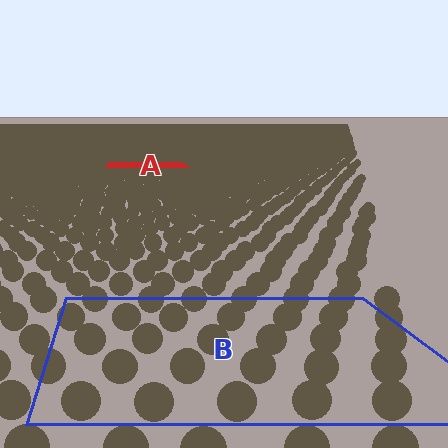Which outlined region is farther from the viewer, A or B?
Region A is farther from the viewer — the texture elements inside it appear smaller and more densely packed.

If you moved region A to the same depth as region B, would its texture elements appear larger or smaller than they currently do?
They would appear larger. At a closer depth, the same texture elements are projected at a bigger on-screen size.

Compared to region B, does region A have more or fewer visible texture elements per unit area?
Region A has more texture elements per unit area — they are packed more densely because it is farther away.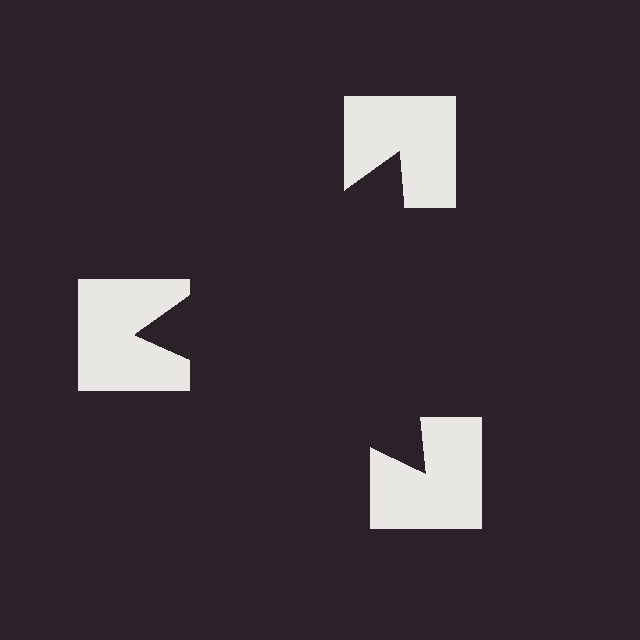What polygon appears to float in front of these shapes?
An illusory triangle — its edges are inferred from the aligned wedge cuts in the notched squares, not physically drawn.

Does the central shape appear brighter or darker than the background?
It typically appears slightly darker than the background, even though no actual brightness change is drawn.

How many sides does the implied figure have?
3 sides.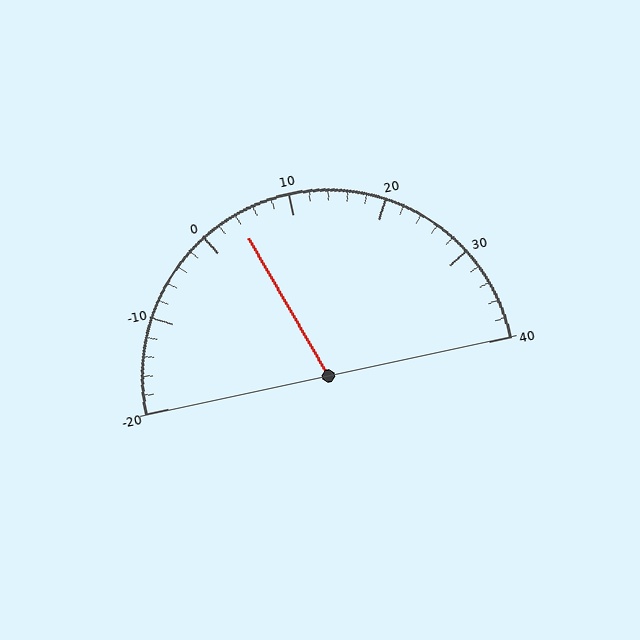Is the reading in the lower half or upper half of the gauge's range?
The reading is in the lower half of the range (-20 to 40).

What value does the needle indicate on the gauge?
The needle indicates approximately 4.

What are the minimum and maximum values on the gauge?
The gauge ranges from -20 to 40.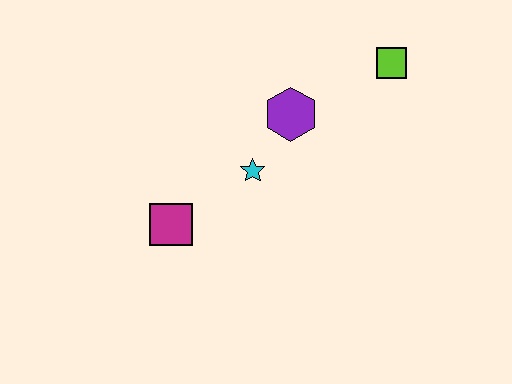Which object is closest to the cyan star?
The purple hexagon is closest to the cyan star.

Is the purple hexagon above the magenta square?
Yes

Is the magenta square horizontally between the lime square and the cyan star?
No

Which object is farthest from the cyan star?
The lime square is farthest from the cyan star.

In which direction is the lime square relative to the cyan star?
The lime square is to the right of the cyan star.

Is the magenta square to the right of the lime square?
No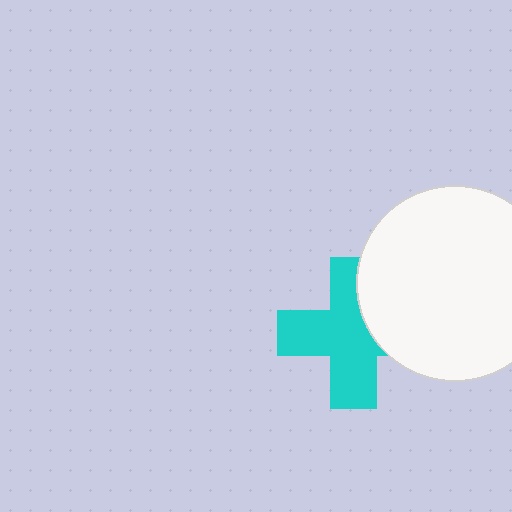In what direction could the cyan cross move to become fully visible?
The cyan cross could move left. That would shift it out from behind the white circle entirely.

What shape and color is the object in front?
The object in front is a white circle.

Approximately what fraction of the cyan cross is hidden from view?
Roughly 31% of the cyan cross is hidden behind the white circle.